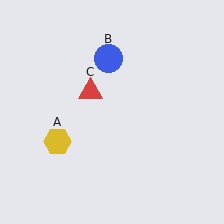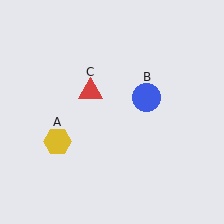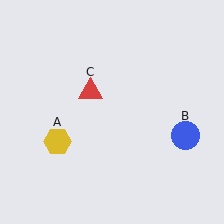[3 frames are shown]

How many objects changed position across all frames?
1 object changed position: blue circle (object B).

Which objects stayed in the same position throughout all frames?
Yellow hexagon (object A) and red triangle (object C) remained stationary.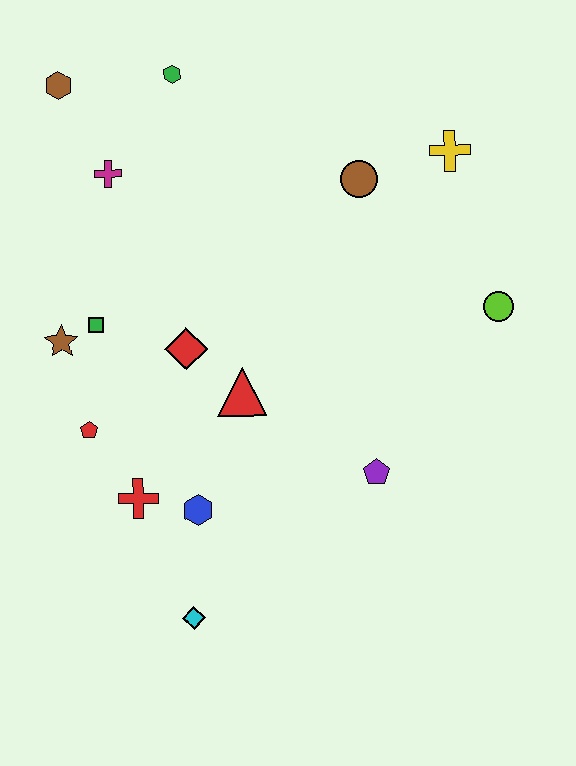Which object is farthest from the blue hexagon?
The brown hexagon is farthest from the blue hexagon.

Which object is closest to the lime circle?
The yellow cross is closest to the lime circle.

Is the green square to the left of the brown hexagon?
No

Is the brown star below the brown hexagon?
Yes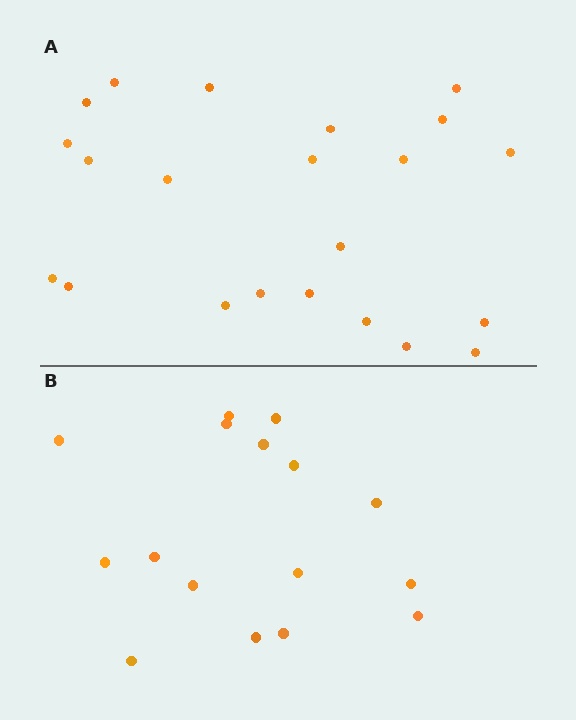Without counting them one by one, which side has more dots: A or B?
Region A (the top region) has more dots.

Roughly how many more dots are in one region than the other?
Region A has about 6 more dots than region B.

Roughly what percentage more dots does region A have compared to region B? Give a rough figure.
About 40% more.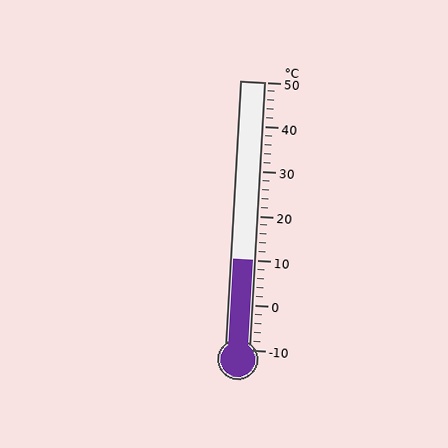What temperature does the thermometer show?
The thermometer shows approximately 10°C.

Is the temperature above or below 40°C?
The temperature is below 40°C.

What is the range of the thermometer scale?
The thermometer scale ranges from -10°C to 50°C.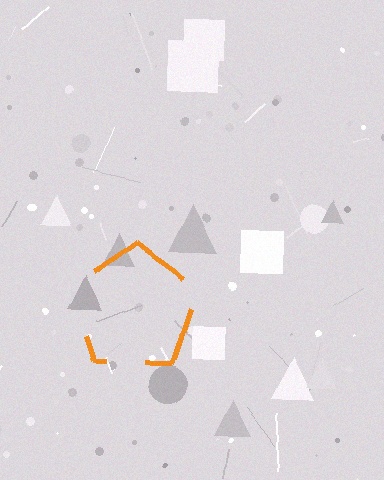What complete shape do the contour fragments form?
The contour fragments form a pentagon.